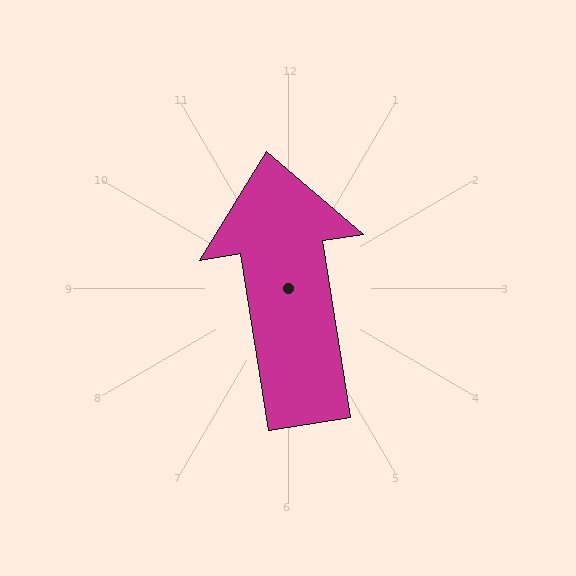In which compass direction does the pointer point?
North.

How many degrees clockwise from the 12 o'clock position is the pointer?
Approximately 351 degrees.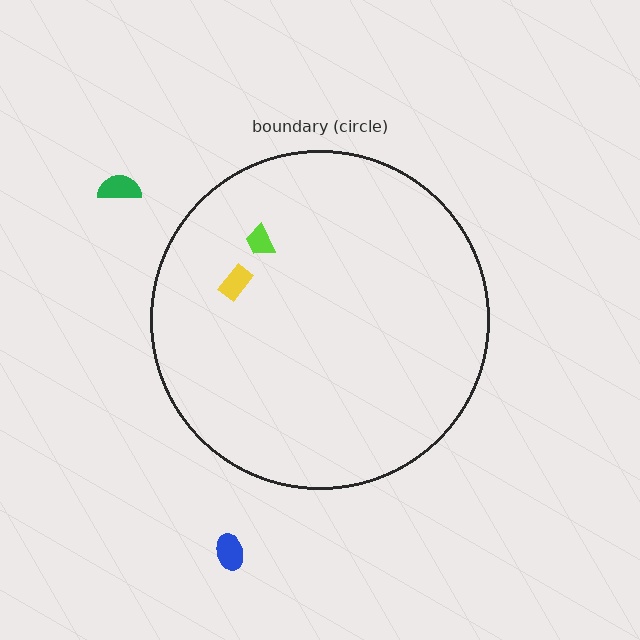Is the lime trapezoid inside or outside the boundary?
Inside.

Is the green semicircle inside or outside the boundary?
Outside.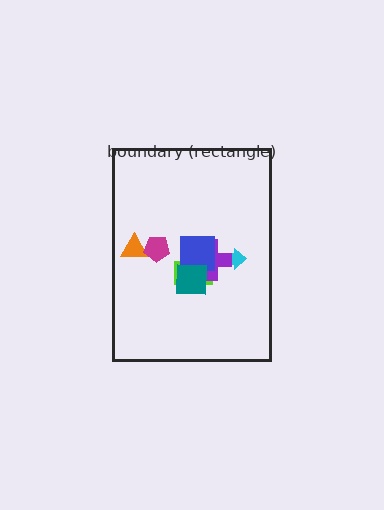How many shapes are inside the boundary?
7 inside, 0 outside.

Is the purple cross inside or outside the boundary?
Inside.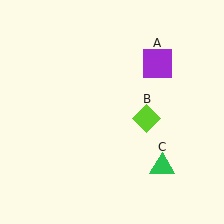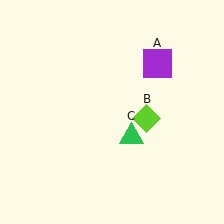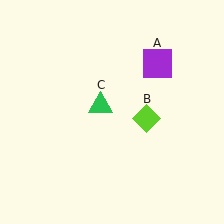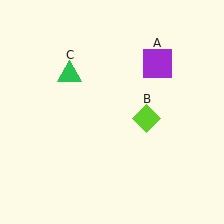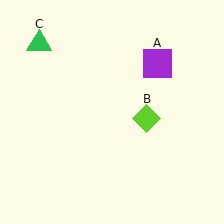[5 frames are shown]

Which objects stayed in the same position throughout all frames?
Purple square (object A) and lime diamond (object B) remained stationary.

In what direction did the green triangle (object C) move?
The green triangle (object C) moved up and to the left.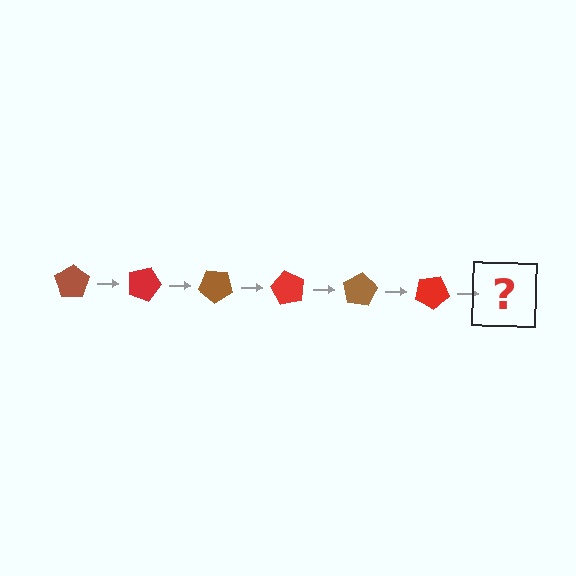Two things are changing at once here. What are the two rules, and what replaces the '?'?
The two rules are that it rotates 20 degrees each step and the color cycles through brown and red. The '?' should be a brown pentagon, rotated 120 degrees from the start.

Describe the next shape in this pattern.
It should be a brown pentagon, rotated 120 degrees from the start.